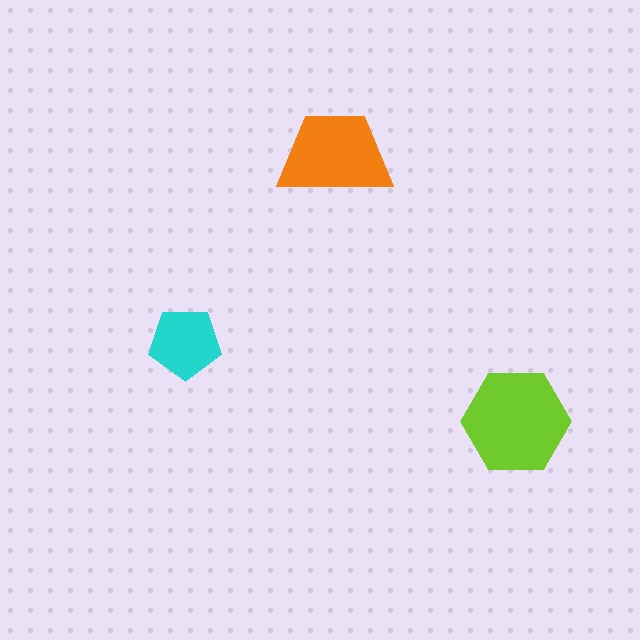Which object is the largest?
The lime hexagon.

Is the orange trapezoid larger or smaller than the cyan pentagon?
Larger.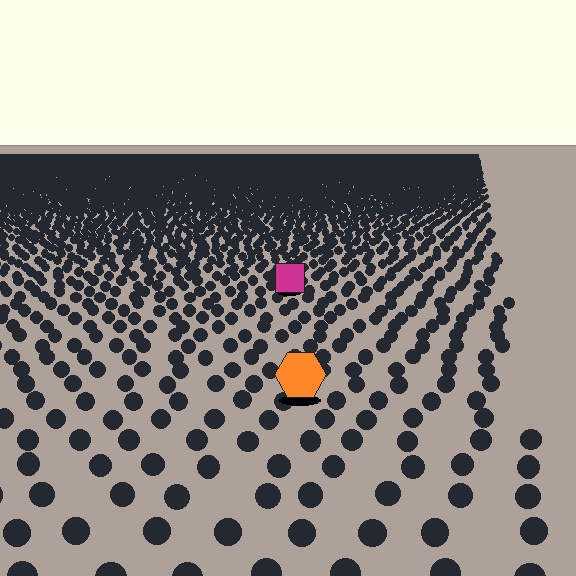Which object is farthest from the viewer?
The magenta square is farthest from the viewer. It appears smaller and the ground texture around it is denser.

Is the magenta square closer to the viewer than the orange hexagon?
No. The orange hexagon is closer — you can tell from the texture gradient: the ground texture is coarser near it.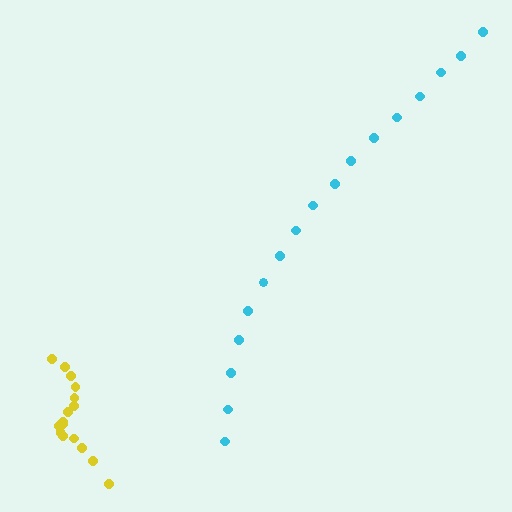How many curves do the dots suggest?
There are 2 distinct paths.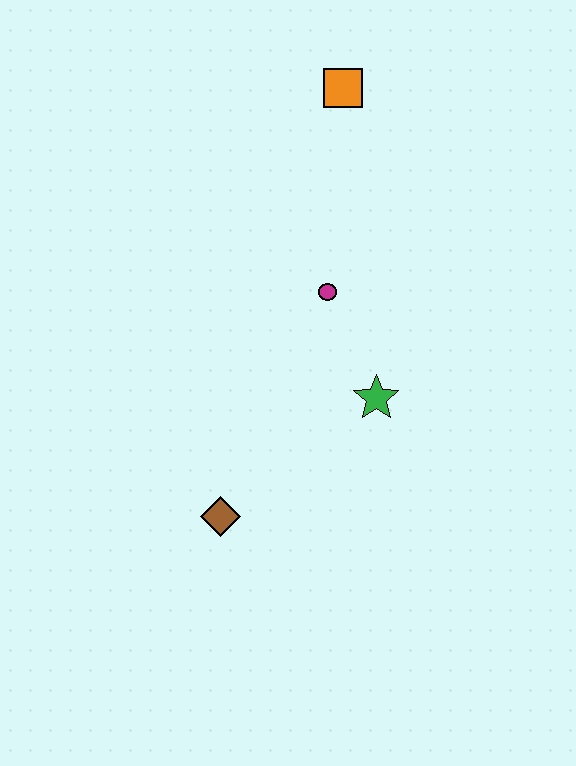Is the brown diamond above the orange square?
No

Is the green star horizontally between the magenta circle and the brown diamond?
No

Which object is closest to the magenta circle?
The green star is closest to the magenta circle.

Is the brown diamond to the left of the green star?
Yes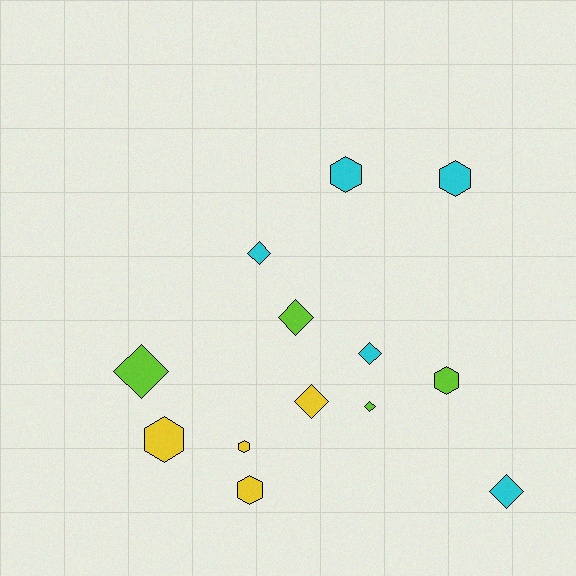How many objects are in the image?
There are 13 objects.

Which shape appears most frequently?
Diamond, with 7 objects.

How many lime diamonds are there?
There are 3 lime diamonds.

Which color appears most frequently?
Cyan, with 5 objects.